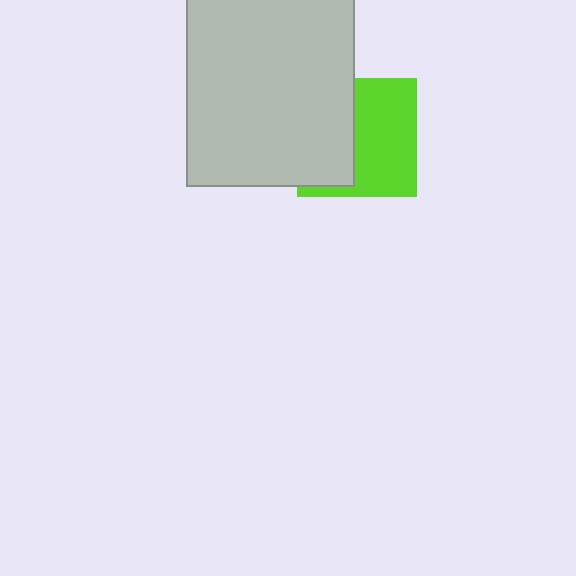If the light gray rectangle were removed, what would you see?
You would see the complete lime square.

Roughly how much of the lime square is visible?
About half of it is visible (roughly 56%).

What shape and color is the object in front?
The object in front is a light gray rectangle.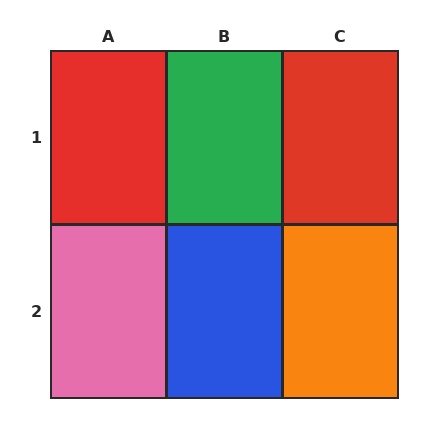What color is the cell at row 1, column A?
Red.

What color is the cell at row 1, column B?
Green.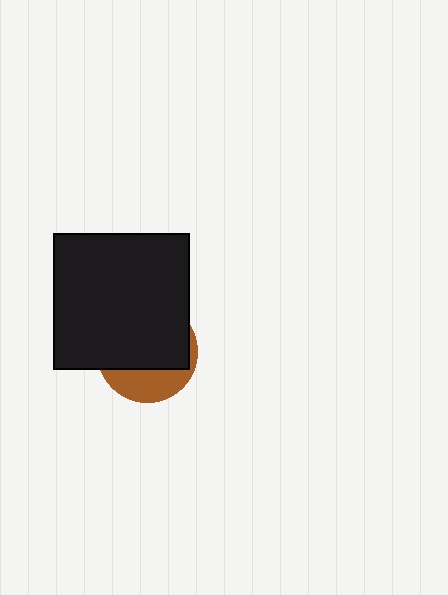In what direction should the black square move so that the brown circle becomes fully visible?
The black square should move up. That is the shortest direction to clear the overlap and leave the brown circle fully visible.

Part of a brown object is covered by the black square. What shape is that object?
It is a circle.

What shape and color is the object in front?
The object in front is a black square.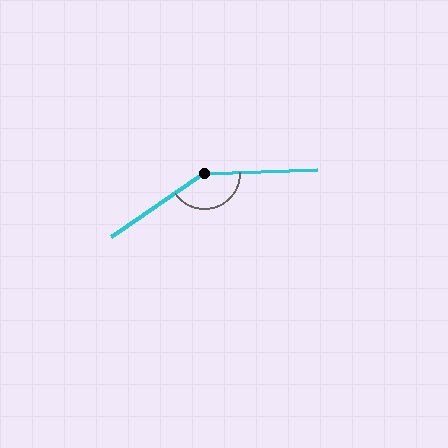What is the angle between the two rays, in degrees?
Approximately 148 degrees.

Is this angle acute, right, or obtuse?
It is obtuse.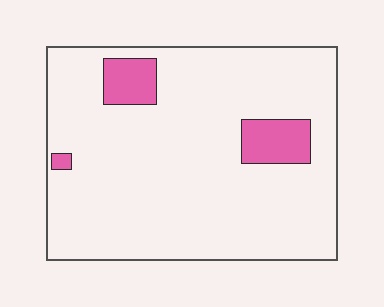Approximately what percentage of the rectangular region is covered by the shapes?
Approximately 10%.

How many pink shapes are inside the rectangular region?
3.